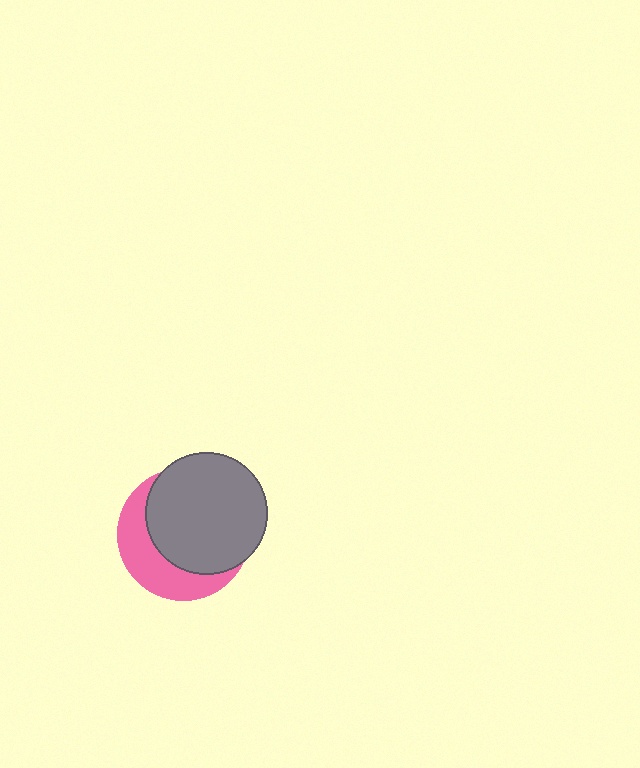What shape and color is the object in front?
The object in front is a gray circle.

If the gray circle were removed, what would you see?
You would see the complete pink circle.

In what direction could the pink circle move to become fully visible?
The pink circle could move toward the lower-left. That would shift it out from behind the gray circle entirely.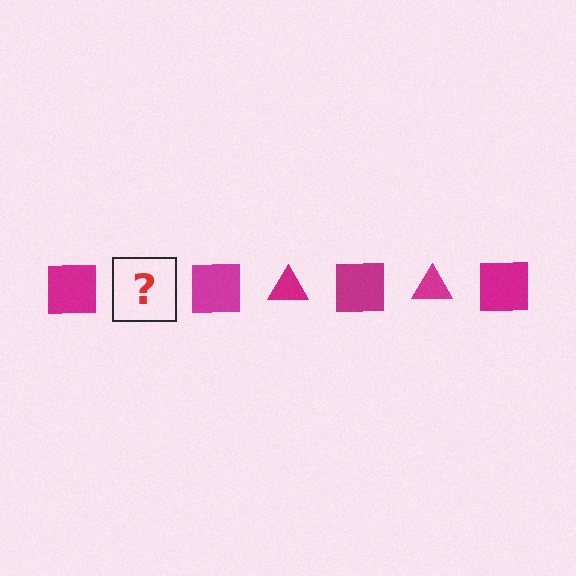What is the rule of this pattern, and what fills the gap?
The rule is that the pattern cycles through square, triangle shapes in magenta. The gap should be filled with a magenta triangle.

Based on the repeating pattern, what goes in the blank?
The blank should be a magenta triangle.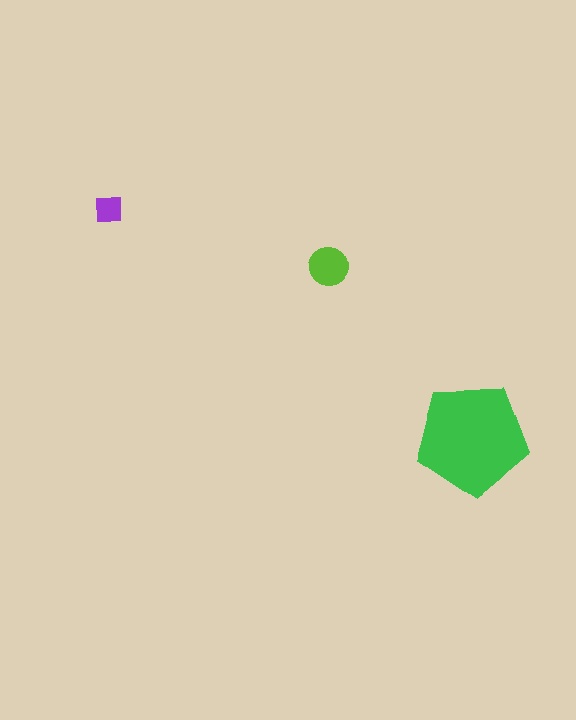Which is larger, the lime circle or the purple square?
The lime circle.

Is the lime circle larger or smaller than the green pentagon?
Smaller.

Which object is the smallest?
The purple square.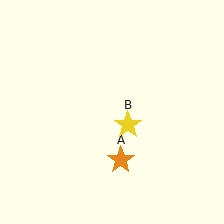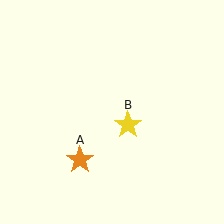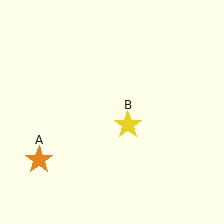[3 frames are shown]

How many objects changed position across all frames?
1 object changed position: orange star (object A).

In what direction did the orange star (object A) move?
The orange star (object A) moved left.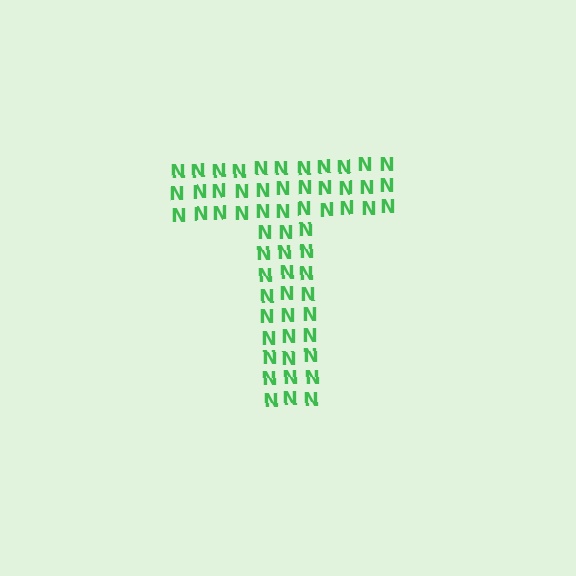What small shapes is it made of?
It is made of small letter N's.